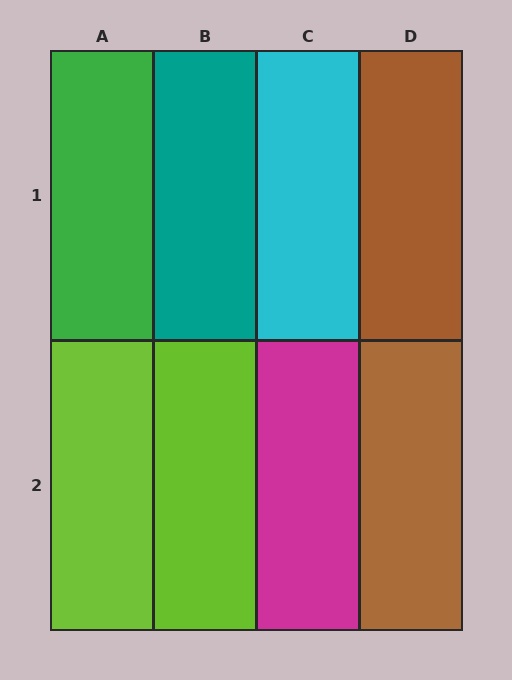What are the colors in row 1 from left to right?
Green, teal, cyan, brown.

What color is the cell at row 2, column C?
Magenta.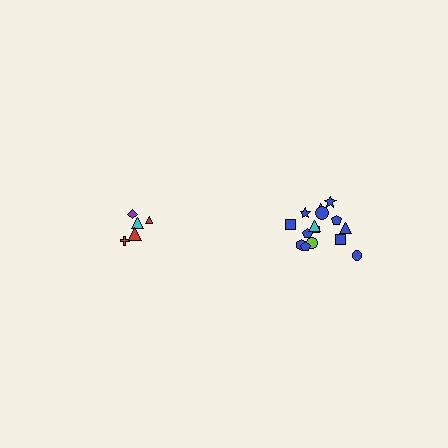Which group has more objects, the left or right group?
The right group.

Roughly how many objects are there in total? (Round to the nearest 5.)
Roughly 20 objects in total.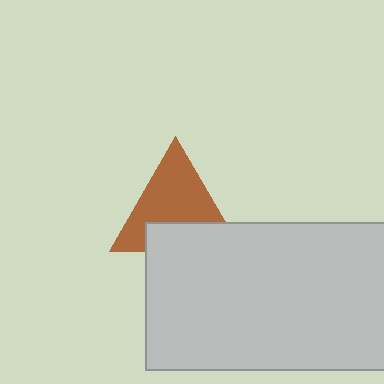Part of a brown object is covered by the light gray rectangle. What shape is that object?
It is a triangle.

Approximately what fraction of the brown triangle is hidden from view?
Roughly 34% of the brown triangle is hidden behind the light gray rectangle.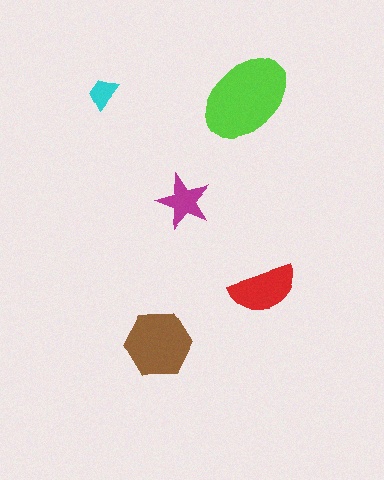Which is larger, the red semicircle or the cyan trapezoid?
The red semicircle.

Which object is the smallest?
The cyan trapezoid.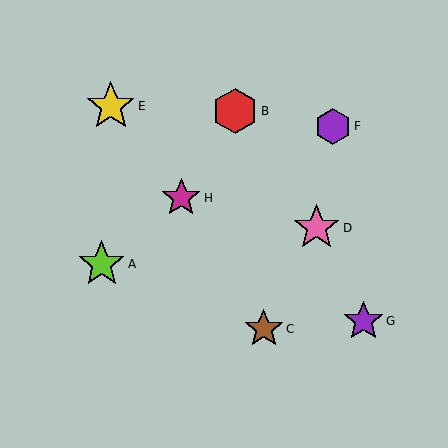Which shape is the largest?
The yellow star (labeled E) is the largest.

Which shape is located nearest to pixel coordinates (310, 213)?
The pink star (labeled D) at (316, 228) is nearest to that location.